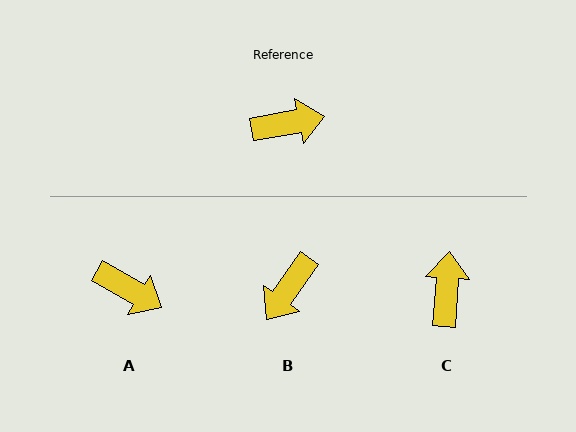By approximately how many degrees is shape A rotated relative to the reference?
Approximately 40 degrees clockwise.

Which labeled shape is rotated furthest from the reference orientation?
B, about 136 degrees away.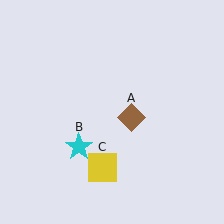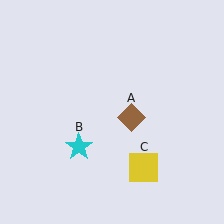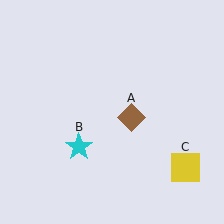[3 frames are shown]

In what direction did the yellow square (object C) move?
The yellow square (object C) moved right.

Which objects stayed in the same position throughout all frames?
Brown diamond (object A) and cyan star (object B) remained stationary.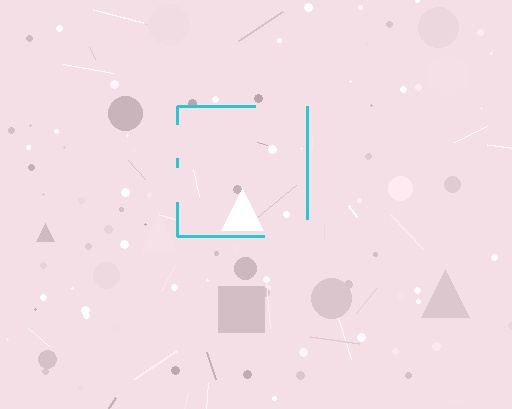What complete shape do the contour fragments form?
The contour fragments form a square.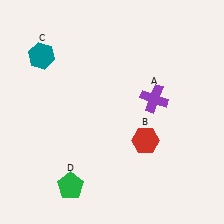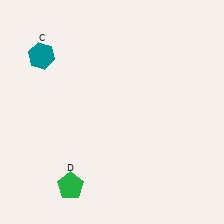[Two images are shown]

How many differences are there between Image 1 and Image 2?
There are 2 differences between the two images.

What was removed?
The purple cross (A), the red hexagon (B) were removed in Image 2.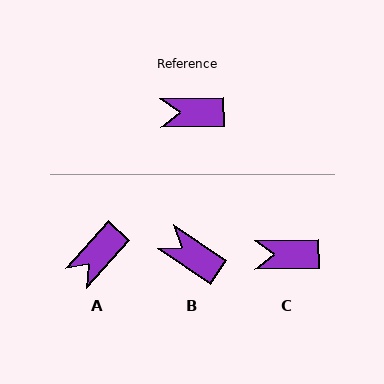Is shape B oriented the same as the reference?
No, it is off by about 35 degrees.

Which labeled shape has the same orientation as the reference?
C.